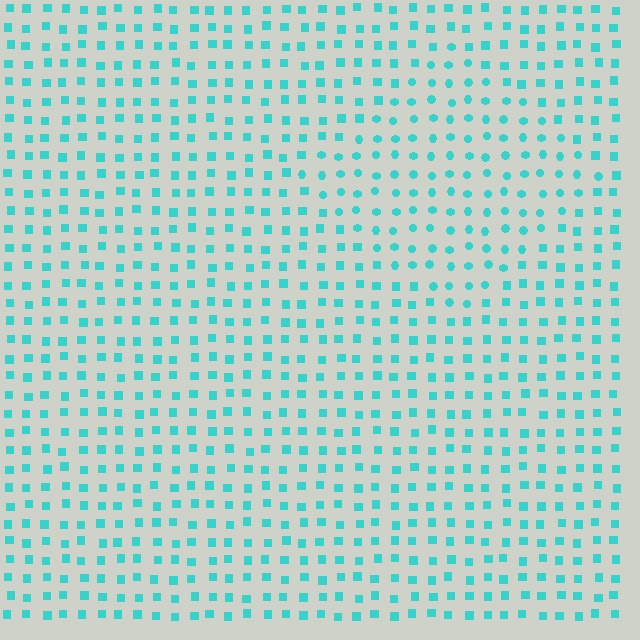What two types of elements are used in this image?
The image uses circles inside the diamond region and squares outside it.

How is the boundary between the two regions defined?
The boundary is defined by a change in element shape: circles inside vs. squares outside. All elements share the same color and spacing.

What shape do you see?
I see a diamond.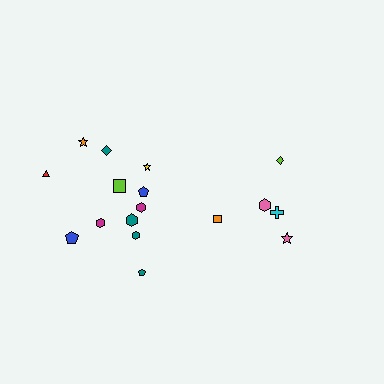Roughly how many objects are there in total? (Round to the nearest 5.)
Roughly 15 objects in total.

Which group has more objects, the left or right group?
The left group.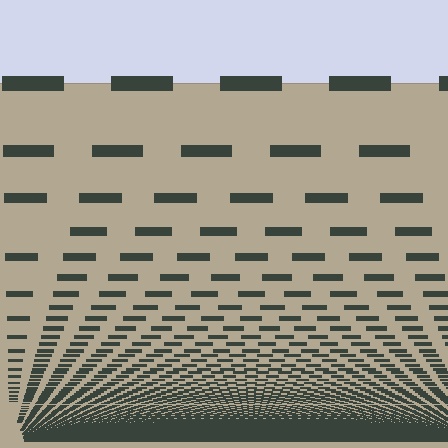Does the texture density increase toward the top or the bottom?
Density increases toward the bottom.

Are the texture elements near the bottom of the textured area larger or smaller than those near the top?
Smaller. The gradient is inverted — elements near the bottom are smaller and denser.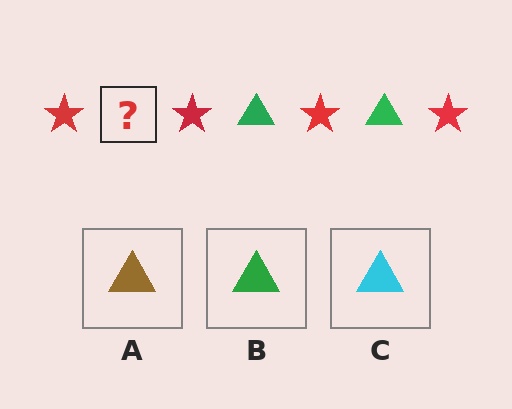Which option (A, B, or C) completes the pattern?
B.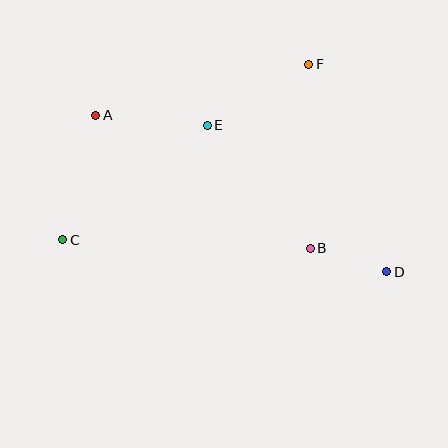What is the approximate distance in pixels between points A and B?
The distance between A and B is approximately 252 pixels.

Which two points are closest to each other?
Points B and D are closest to each other.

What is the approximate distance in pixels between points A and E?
The distance between A and E is approximately 112 pixels.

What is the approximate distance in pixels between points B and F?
The distance between B and F is approximately 184 pixels.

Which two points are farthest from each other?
Points A and D are farthest from each other.